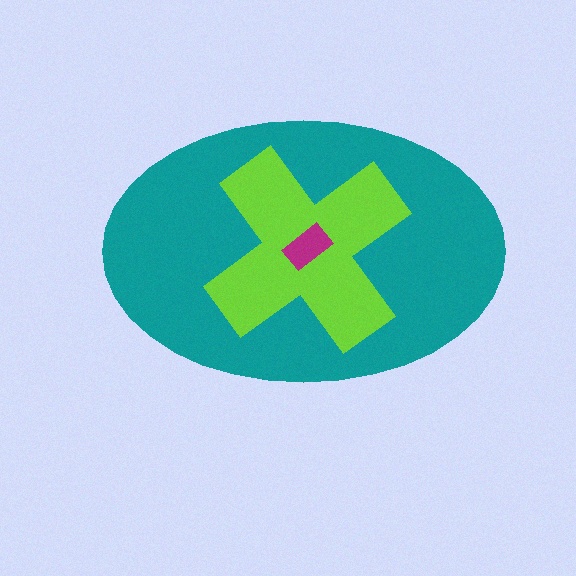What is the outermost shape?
The teal ellipse.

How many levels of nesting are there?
3.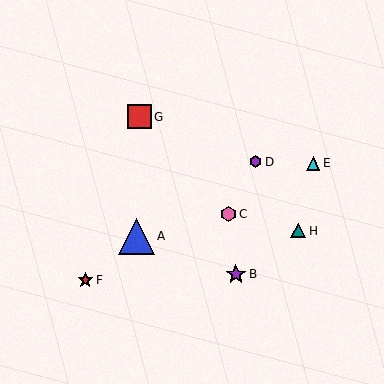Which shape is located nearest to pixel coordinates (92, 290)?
The red star (labeled F) at (85, 280) is nearest to that location.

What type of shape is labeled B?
Shape B is a purple star.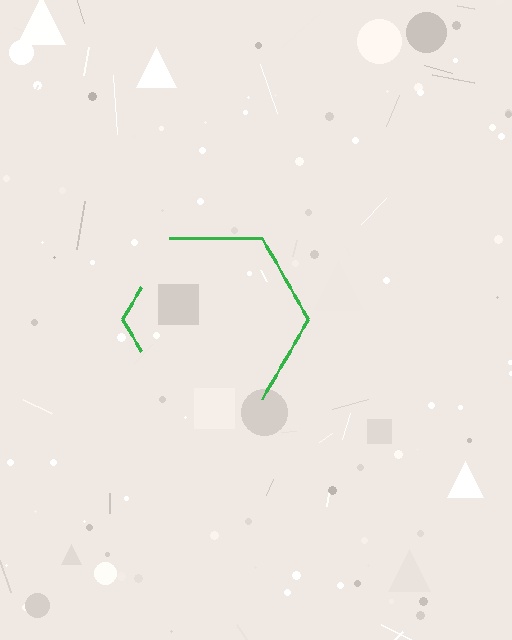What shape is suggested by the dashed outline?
The dashed outline suggests a hexagon.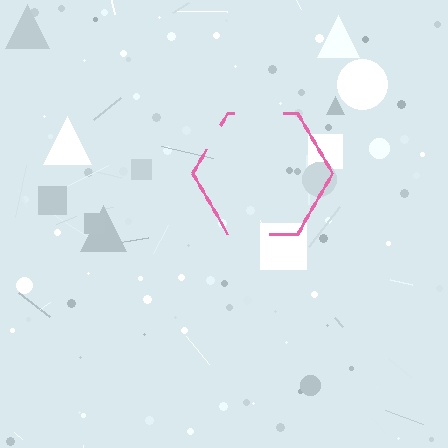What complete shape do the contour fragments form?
The contour fragments form a hexagon.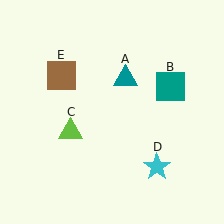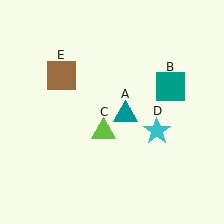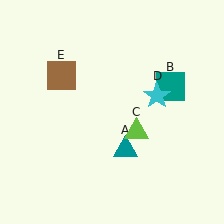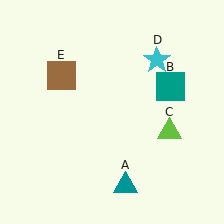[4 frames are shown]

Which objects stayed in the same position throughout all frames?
Teal square (object B) and brown square (object E) remained stationary.